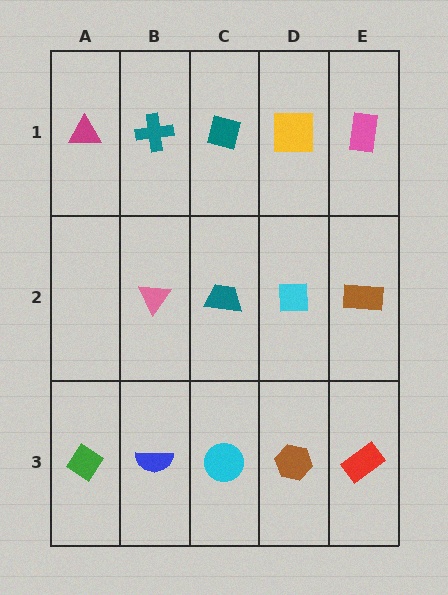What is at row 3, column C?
A cyan circle.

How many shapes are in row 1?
5 shapes.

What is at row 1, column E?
A pink rectangle.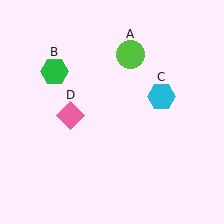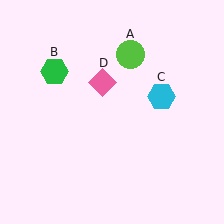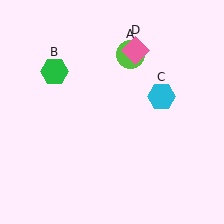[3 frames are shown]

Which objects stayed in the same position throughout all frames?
Lime circle (object A) and green hexagon (object B) and cyan hexagon (object C) remained stationary.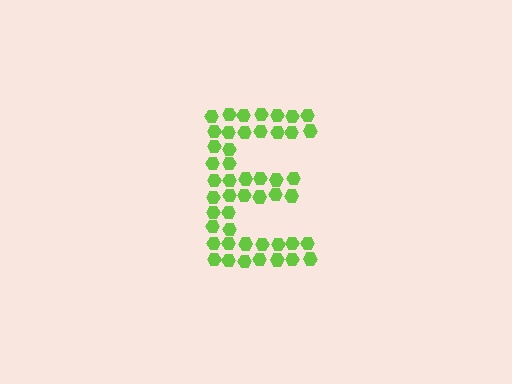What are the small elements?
The small elements are hexagons.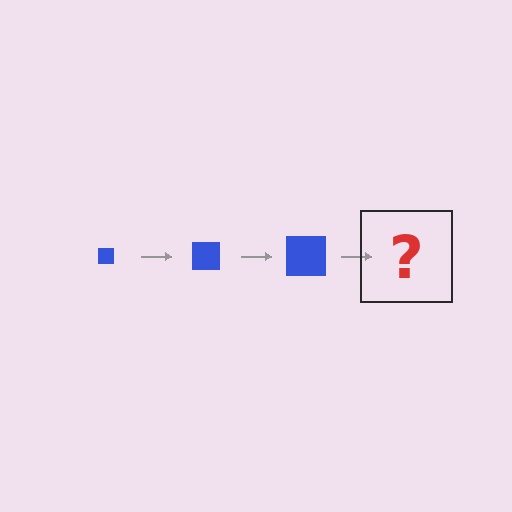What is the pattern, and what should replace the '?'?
The pattern is that the square gets progressively larger each step. The '?' should be a blue square, larger than the previous one.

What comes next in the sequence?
The next element should be a blue square, larger than the previous one.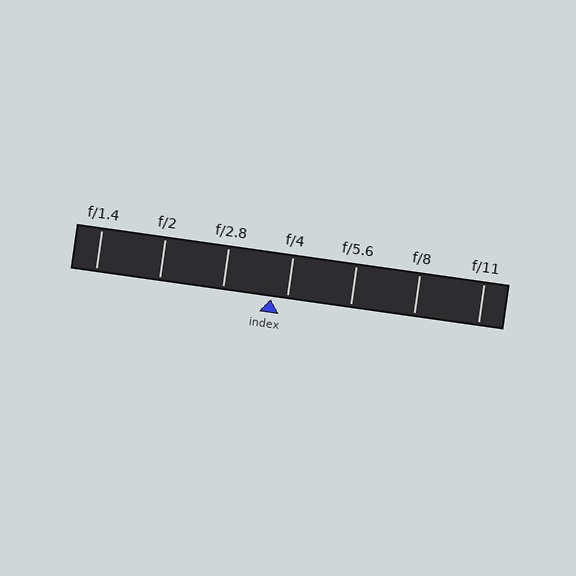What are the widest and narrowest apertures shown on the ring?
The widest aperture shown is f/1.4 and the narrowest is f/11.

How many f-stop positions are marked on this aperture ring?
There are 7 f-stop positions marked.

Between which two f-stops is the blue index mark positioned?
The index mark is between f/2.8 and f/4.